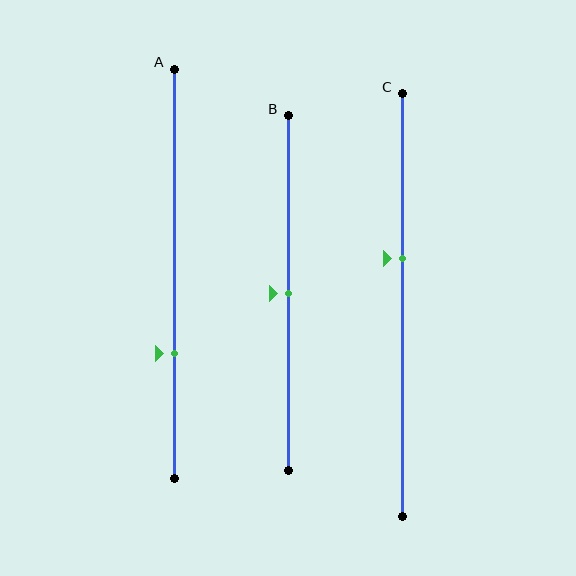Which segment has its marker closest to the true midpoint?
Segment B has its marker closest to the true midpoint.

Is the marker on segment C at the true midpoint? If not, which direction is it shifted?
No, the marker on segment C is shifted upward by about 11% of the segment length.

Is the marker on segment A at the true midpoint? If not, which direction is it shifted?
No, the marker on segment A is shifted downward by about 19% of the segment length.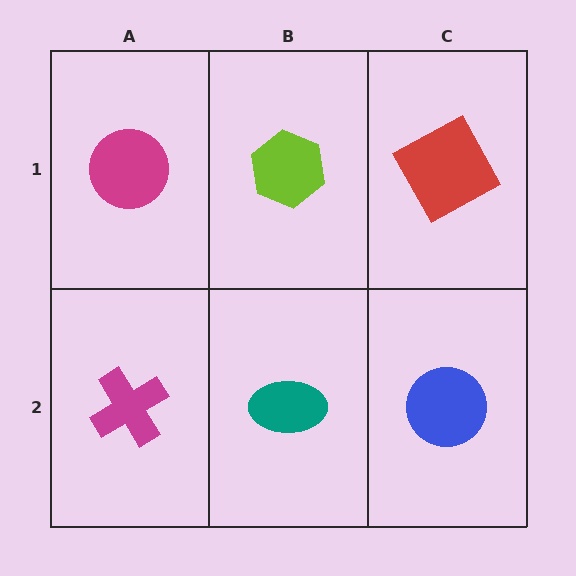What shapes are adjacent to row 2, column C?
A red square (row 1, column C), a teal ellipse (row 2, column B).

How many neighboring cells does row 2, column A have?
2.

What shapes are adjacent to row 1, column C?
A blue circle (row 2, column C), a lime hexagon (row 1, column B).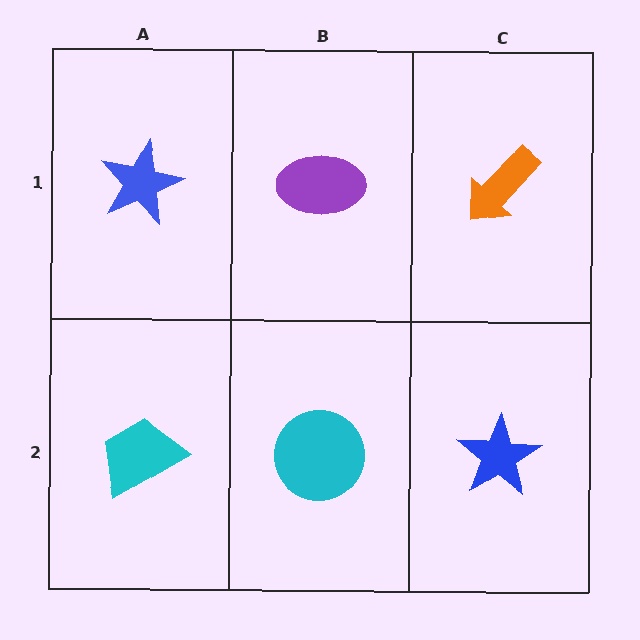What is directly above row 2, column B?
A purple ellipse.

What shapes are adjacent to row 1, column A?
A cyan trapezoid (row 2, column A), a purple ellipse (row 1, column B).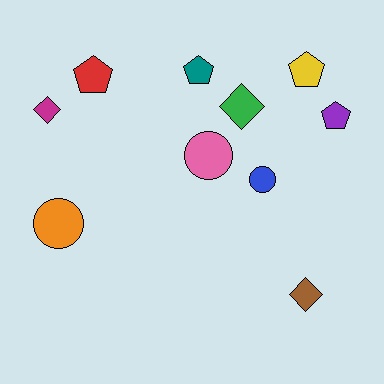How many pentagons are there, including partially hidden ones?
There are 4 pentagons.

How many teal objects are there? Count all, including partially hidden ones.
There is 1 teal object.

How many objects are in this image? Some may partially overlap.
There are 10 objects.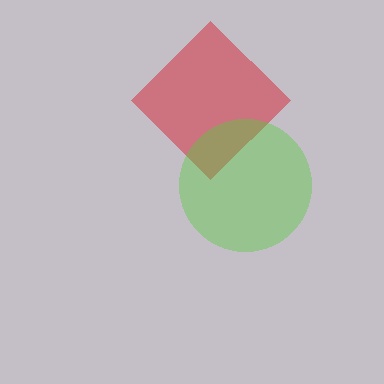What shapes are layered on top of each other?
The layered shapes are: a red diamond, a lime circle.